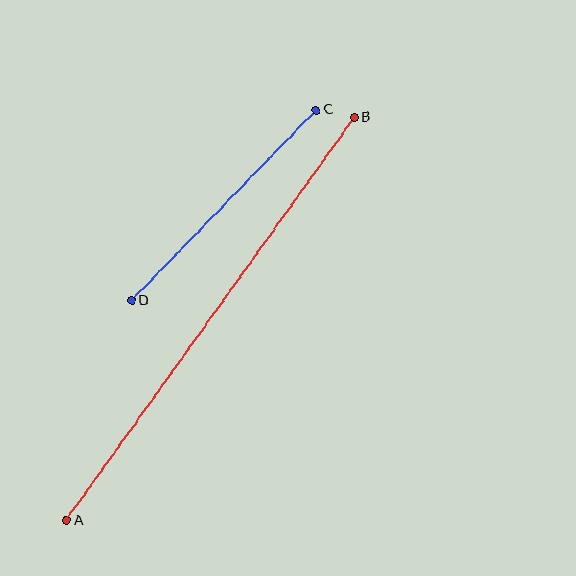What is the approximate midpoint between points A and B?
The midpoint is at approximately (210, 319) pixels.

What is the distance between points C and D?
The distance is approximately 265 pixels.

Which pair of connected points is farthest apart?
Points A and B are farthest apart.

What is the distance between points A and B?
The distance is approximately 495 pixels.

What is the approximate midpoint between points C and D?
The midpoint is at approximately (224, 205) pixels.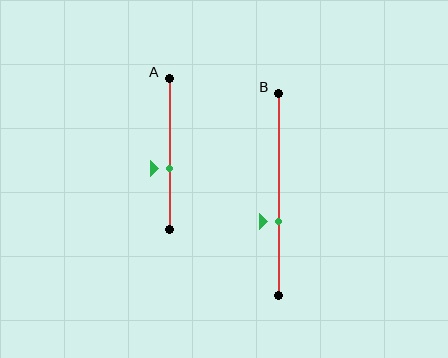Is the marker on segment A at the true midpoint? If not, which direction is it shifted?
No, the marker on segment A is shifted downward by about 10% of the segment length.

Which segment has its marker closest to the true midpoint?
Segment A has its marker closest to the true midpoint.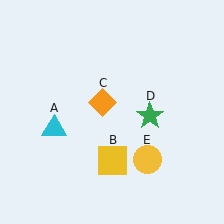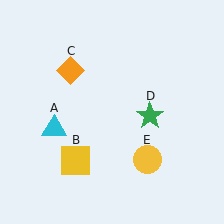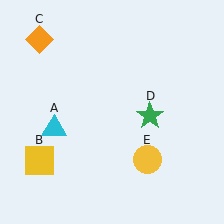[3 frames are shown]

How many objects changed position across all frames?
2 objects changed position: yellow square (object B), orange diamond (object C).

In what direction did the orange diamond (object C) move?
The orange diamond (object C) moved up and to the left.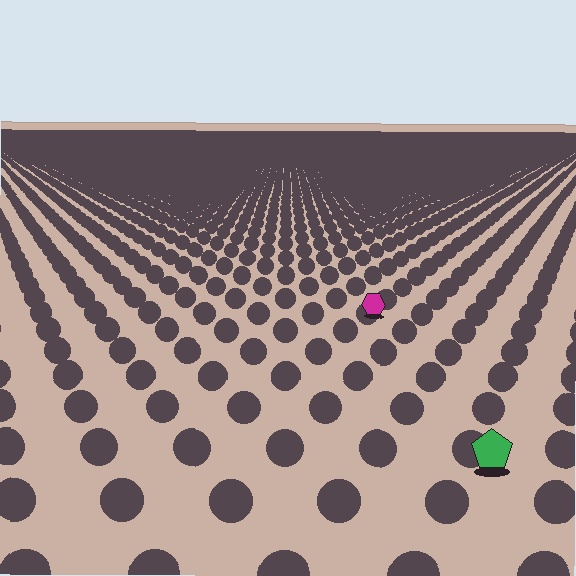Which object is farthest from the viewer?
The magenta hexagon is farthest from the viewer. It appears smaller and the ground texture around it is denser.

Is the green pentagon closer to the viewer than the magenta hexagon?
Yes. The green pentagon is closer — you can tell from the texture gradient: the ground texture is coarser near it.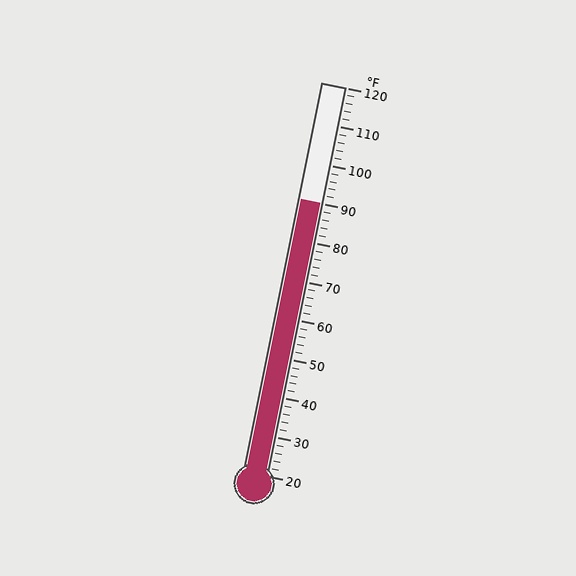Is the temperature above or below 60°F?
The temperature is above 60°F.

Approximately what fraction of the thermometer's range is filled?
The thermometer is filled to approximately 70% of its range.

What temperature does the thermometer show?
The thermometer shows approximately 90°F.